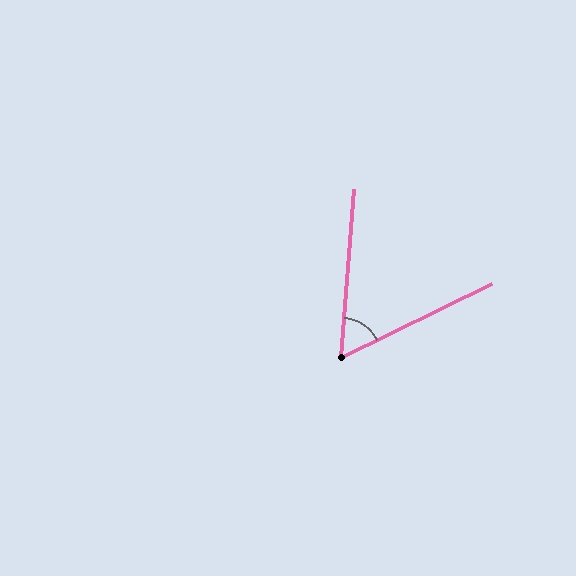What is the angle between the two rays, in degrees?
Approximately 60 degrees.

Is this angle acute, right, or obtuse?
It is acute.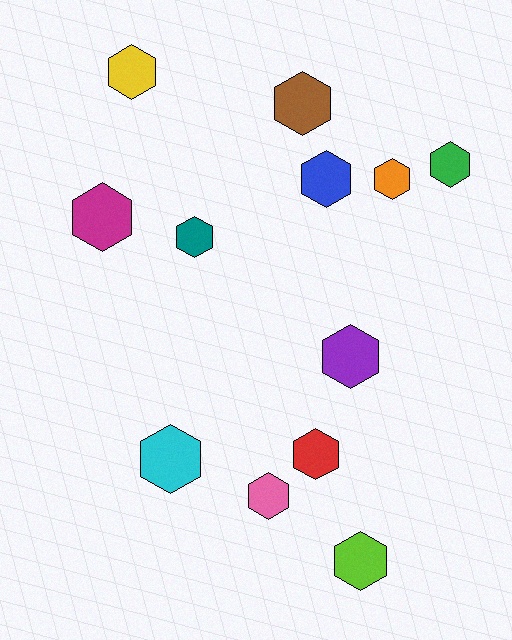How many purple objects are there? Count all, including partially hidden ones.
There is 1 purple object.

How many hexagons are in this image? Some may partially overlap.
There are 12 hexagons.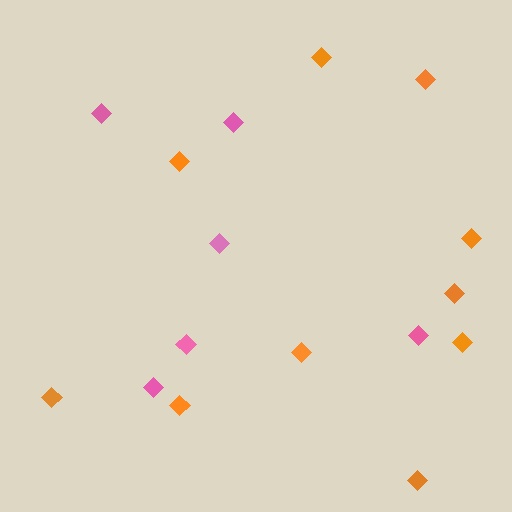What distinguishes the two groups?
There are 2 groups: one group of orange diamonds (10) and one group of pink diamonds (6).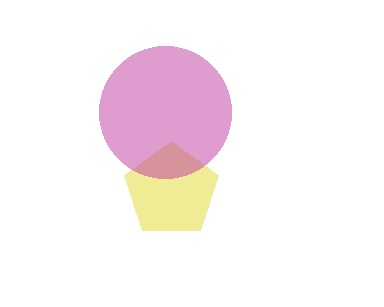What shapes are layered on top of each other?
The layered shapes are: a yellow pentagon, a magenta circle.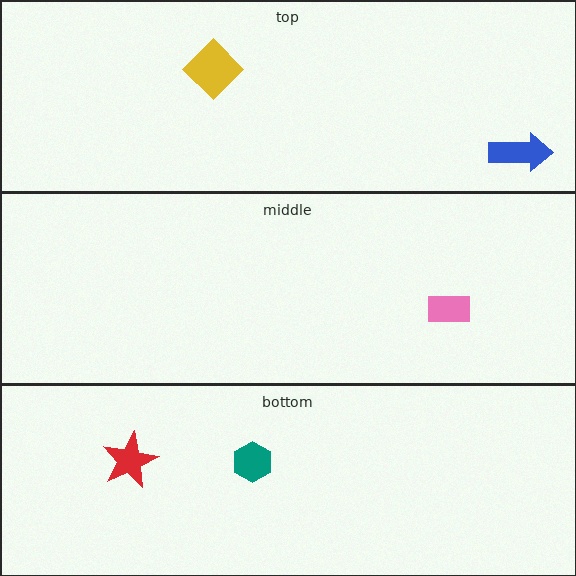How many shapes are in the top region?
2.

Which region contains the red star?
The bottom region.